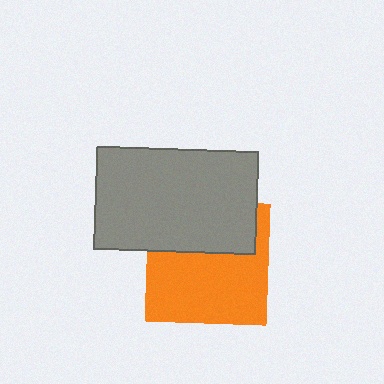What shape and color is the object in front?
The object in front is a gray rectangle.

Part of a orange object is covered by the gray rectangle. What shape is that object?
It is a square.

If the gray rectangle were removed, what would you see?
You would see the complete orange square.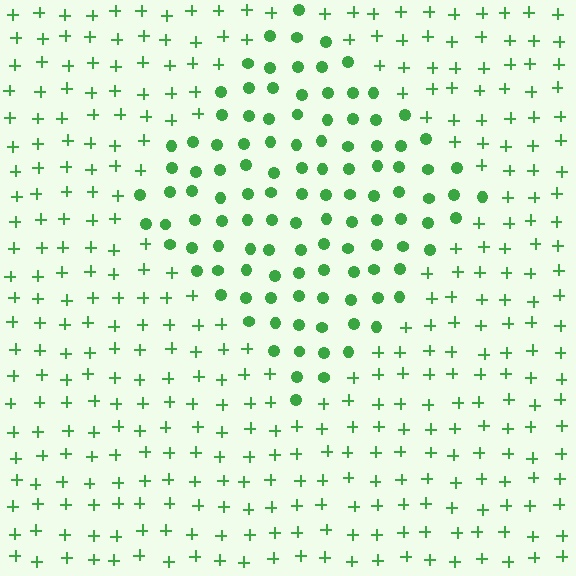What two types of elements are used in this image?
The image uses circles inside the diamond region and plus signs outside it.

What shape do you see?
I see a diamond.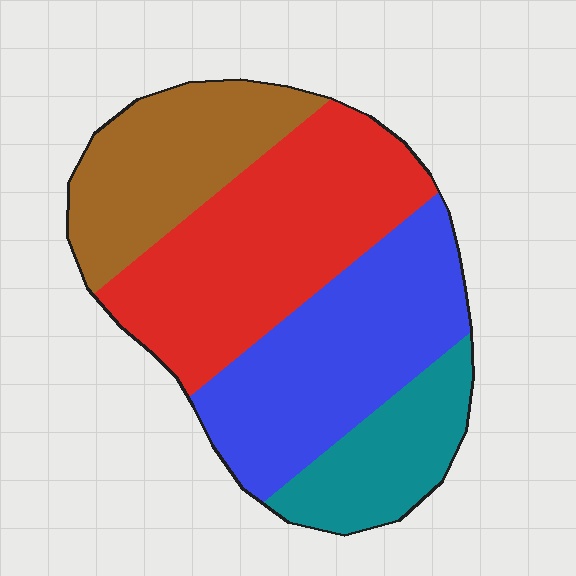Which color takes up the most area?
Red, at roughly 35%.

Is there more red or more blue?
Red.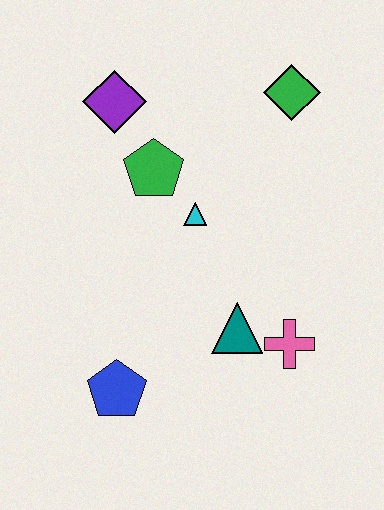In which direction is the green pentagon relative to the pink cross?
The green pentagon is above the pink cross.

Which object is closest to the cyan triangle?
The green pentagon is closest to the cyan triangle.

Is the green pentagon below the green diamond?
Yes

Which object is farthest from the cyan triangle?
The blue pentagon is farthest from the cyan triangle.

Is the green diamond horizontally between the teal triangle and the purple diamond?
No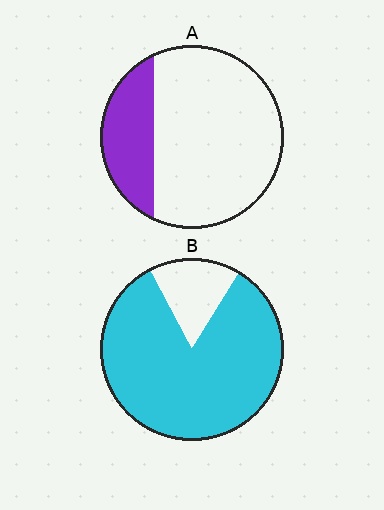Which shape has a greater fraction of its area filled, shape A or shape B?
Shape B.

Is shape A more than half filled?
No.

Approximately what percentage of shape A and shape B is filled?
A is approximately 25% and B is approximately 85%.